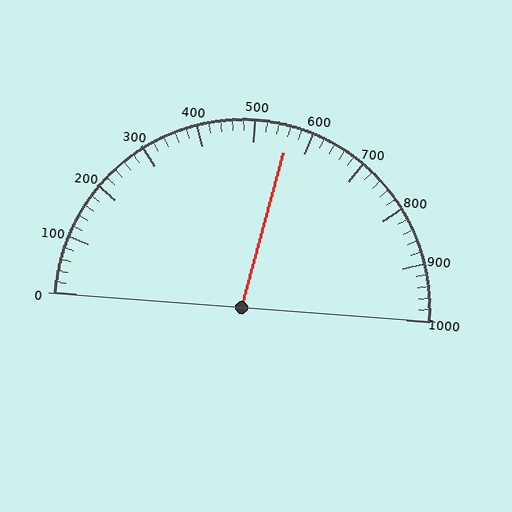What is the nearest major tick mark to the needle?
The nearest major tick mark is 600.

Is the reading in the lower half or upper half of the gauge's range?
The reading is in the upper half of the range (0 to 1000).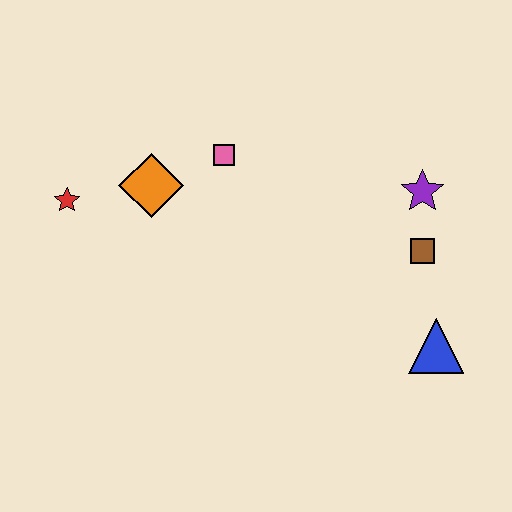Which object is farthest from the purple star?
The red star is farthest from the purple star.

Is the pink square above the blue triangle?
Yes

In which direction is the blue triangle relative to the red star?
The blue triangle is to the right of the red star.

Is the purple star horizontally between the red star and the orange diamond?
No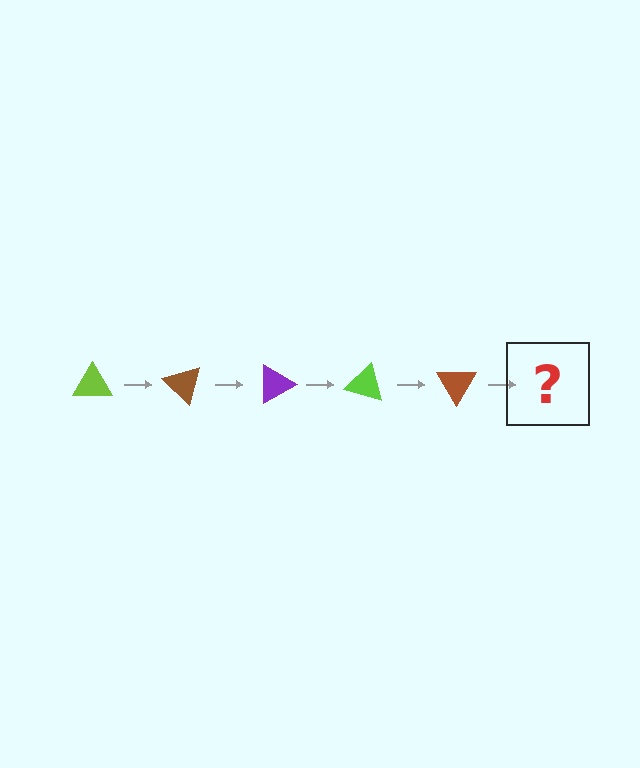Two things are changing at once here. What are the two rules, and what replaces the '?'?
The two rules are that it rotates 45 degrees each step and the color cycles through lime, brown, and purple. The '?' should be a purple triangle, rotated 225 degrees from the start.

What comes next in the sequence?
The next element should be a purple triangle, rotated 225 degrees from the start.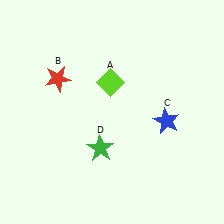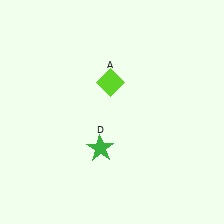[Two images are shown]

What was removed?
The red star (B), the blue star (C) were removed in Image 2.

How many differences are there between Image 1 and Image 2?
There are 2 differences between the two images.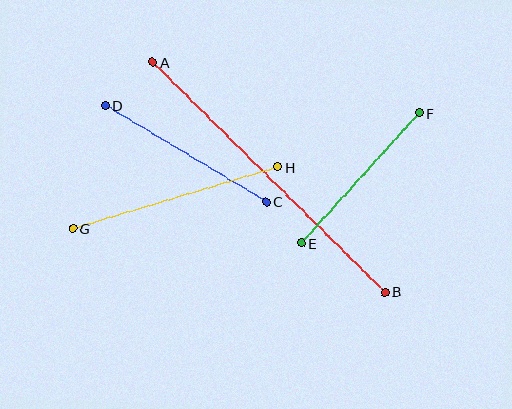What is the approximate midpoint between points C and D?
The midpoint is at approximately (186, 154) pixels.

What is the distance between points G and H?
The distance is approximately 214 pixels.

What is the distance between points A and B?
The distance is approximately 327 pixels.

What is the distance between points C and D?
The distance is approximately 188 pixels.